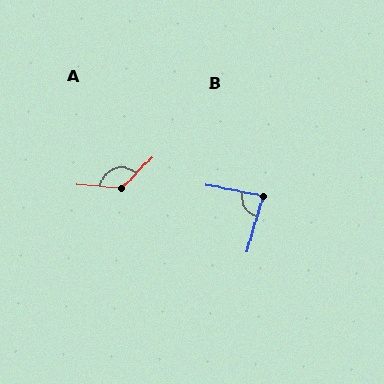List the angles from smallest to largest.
B (85°), A (130°).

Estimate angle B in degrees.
Approximately 85 degrees.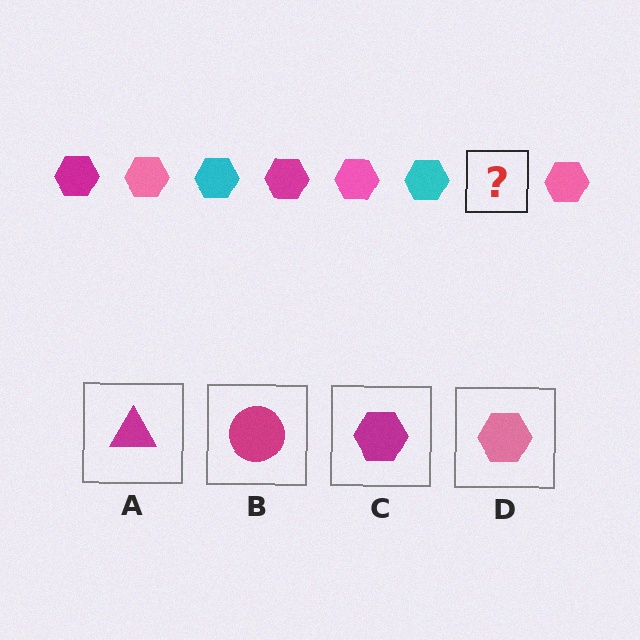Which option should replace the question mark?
Option C.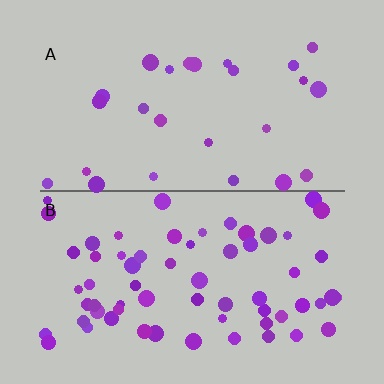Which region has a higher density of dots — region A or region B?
B (the bottom).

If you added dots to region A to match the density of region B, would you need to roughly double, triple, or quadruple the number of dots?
Approximately double.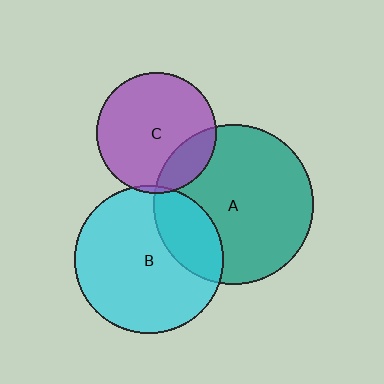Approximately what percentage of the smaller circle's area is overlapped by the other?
Approximately 25%.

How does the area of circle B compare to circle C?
Approximately 1.5 times.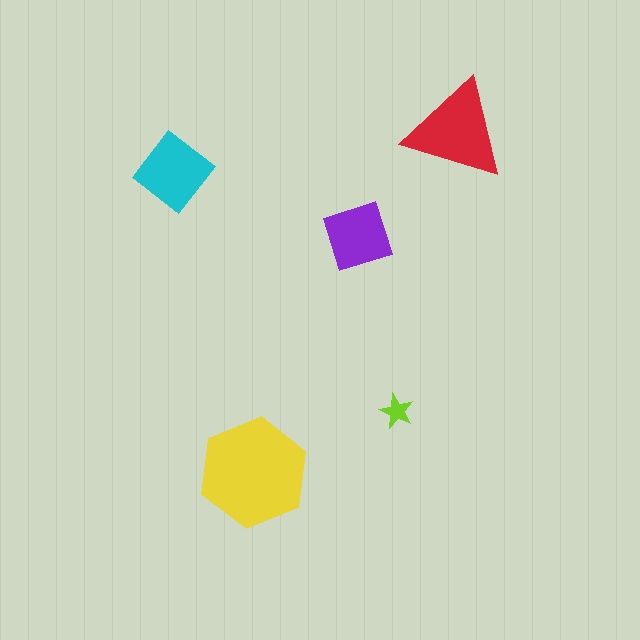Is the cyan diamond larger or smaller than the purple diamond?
Larger.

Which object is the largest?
The yellow hexagon.